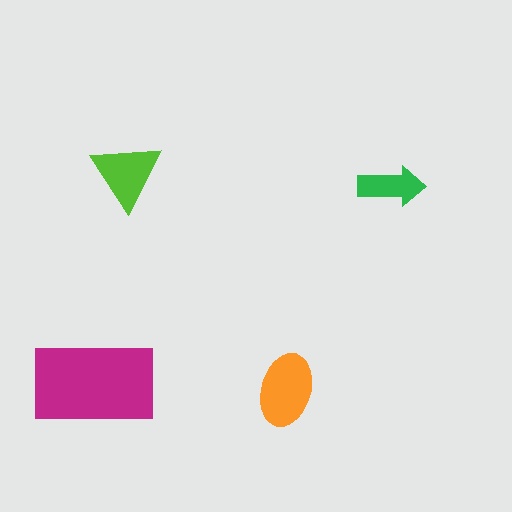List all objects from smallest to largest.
The green arrow, the lime triangle, the orange ellipse, the magenta rectangle.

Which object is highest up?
The lime triangle is topmost.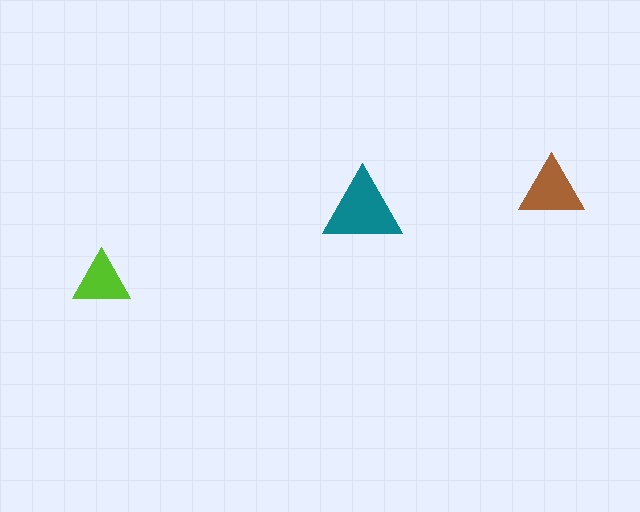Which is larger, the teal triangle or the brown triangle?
The teal one.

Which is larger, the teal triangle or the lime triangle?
The teal one.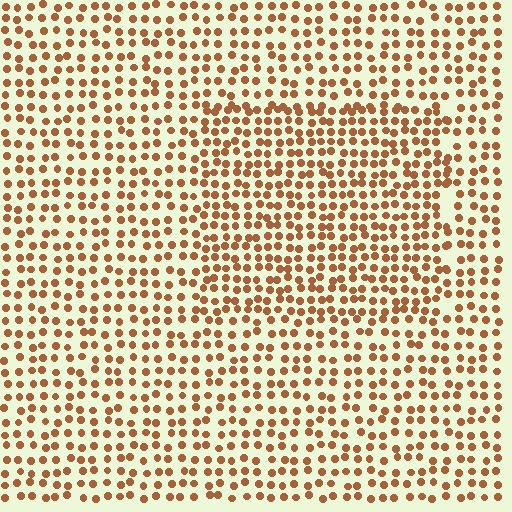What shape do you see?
I see a rectangle.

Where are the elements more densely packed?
The elements are more densely packed inside the rectangle boundary.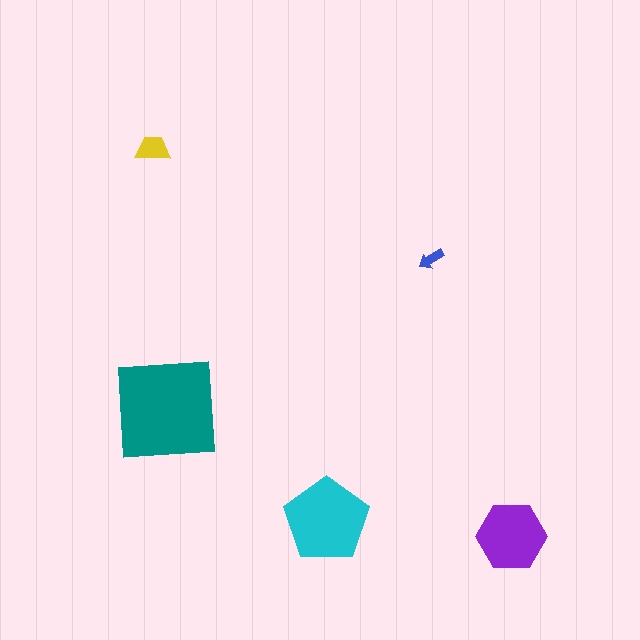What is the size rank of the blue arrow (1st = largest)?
5th.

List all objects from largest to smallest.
The teal square, the cyan pentagon, the purple hexagon, the yellow trapezoid, the blue arrow.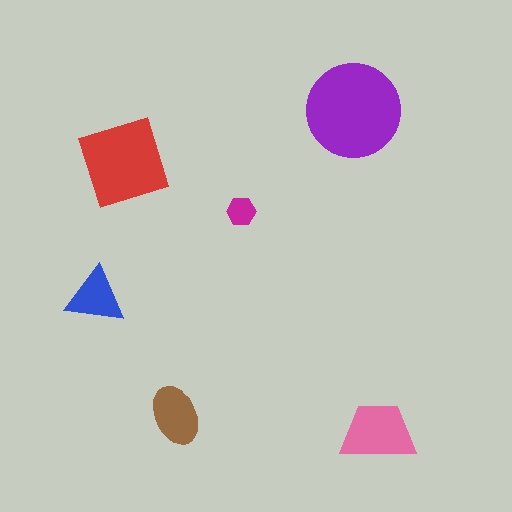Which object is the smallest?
The magenta hexagon.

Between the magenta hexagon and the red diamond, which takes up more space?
The red diamond.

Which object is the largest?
The purple circle.